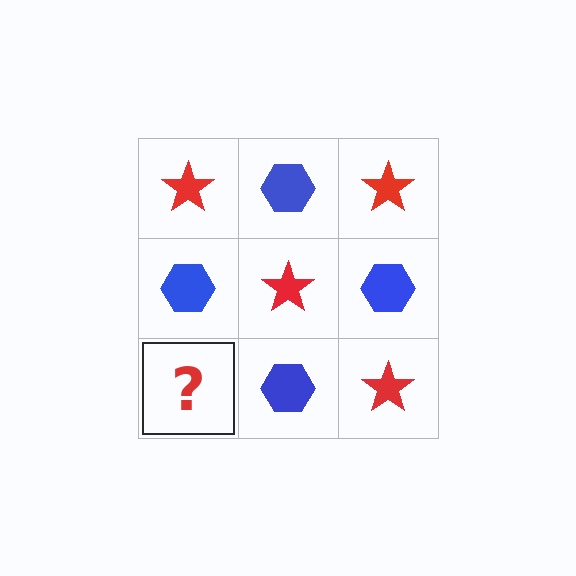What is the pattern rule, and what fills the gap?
The rule is that it alternates red star and blue hexagon in a checkerboard pattern. The gap should be filled with a red star.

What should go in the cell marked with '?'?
The missing cell should contain a red star.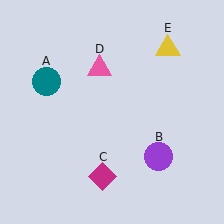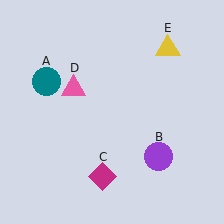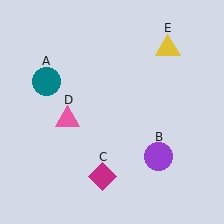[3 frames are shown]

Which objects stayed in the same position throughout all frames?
Teal circle (object A) and purple circle (object B) and magenta diamond (object C) and yellow triangle (object E) remained stationary.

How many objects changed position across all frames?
1 object changed position: pink triangle (object D).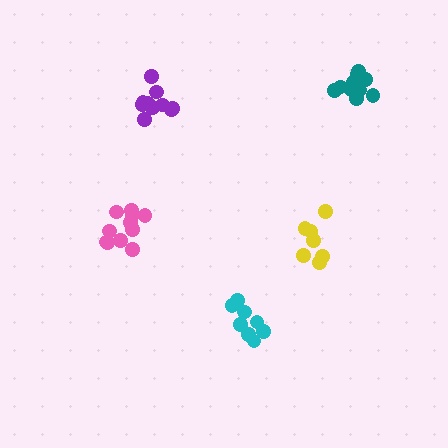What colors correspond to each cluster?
The clusters are colored: teal, cyan, pink, yellow, purple.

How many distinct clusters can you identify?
There are 5 distinct clusters.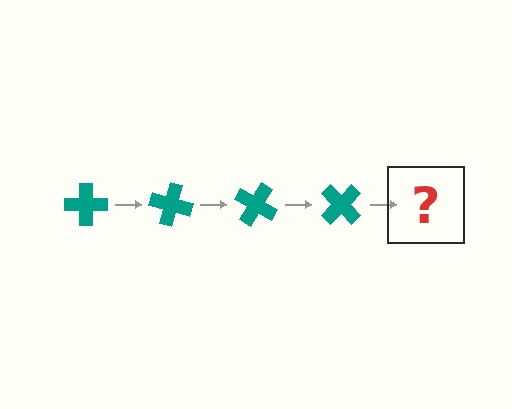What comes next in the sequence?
The next element should be a teal cross rotated 60 degrees.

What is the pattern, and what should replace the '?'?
The pattern is that the cross rotates 15 degrees each step. The '?' should be a teal cross rotated 60 degrees.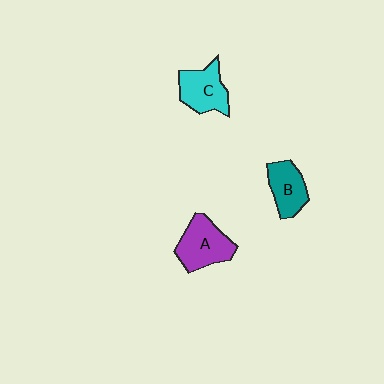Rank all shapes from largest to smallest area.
From largest to smallest: A (purple), C (cyan), B (teal).